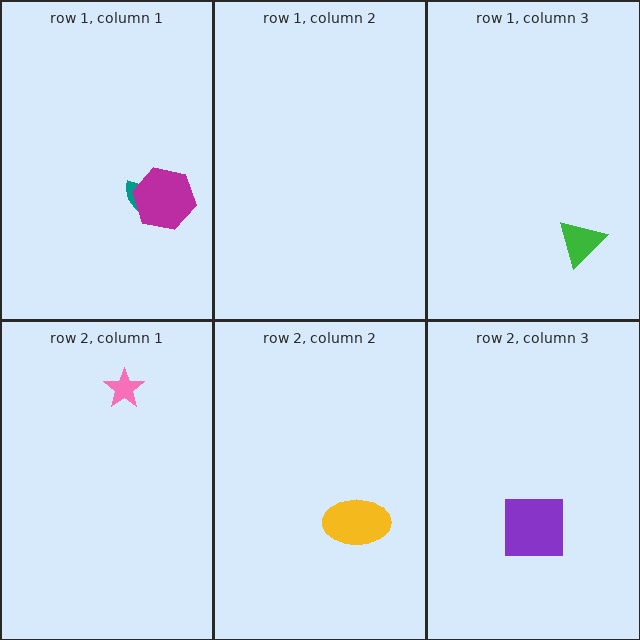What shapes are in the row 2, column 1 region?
The pink star.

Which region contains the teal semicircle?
The row 1, column 1 region.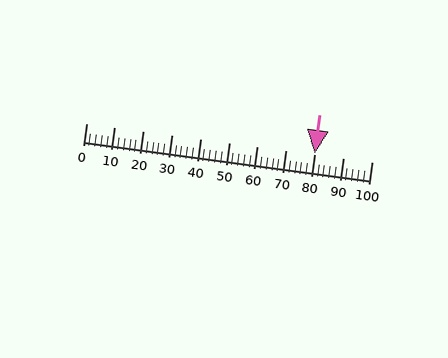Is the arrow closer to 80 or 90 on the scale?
The arrow is closer to 80.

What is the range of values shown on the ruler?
The ruler shows values from 0 to 100.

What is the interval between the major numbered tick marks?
The major tick marks are spaced 10 units apart.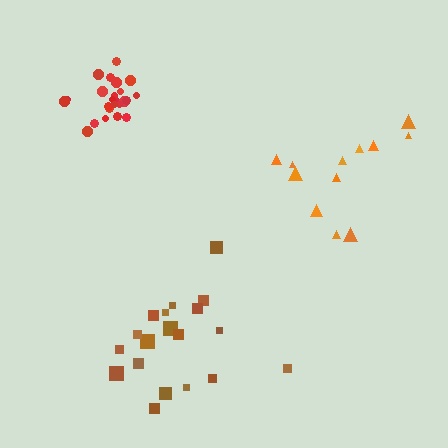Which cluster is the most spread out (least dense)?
Orange.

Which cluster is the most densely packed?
Red.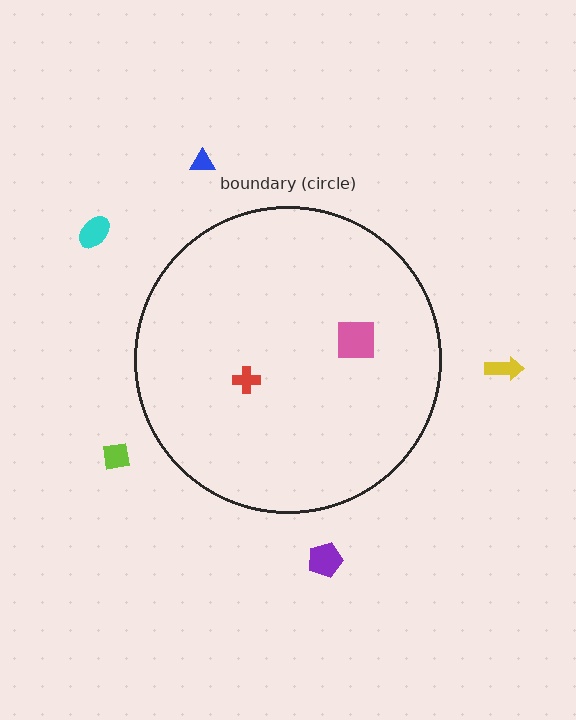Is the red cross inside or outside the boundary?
Inside.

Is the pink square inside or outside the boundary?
Inside.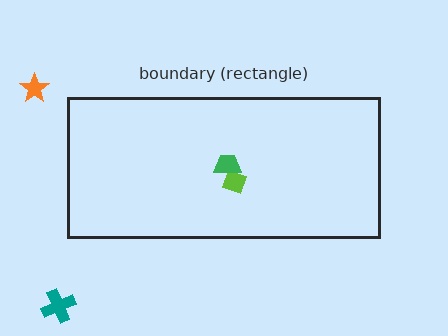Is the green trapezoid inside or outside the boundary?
Inside.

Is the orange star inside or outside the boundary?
Outside.